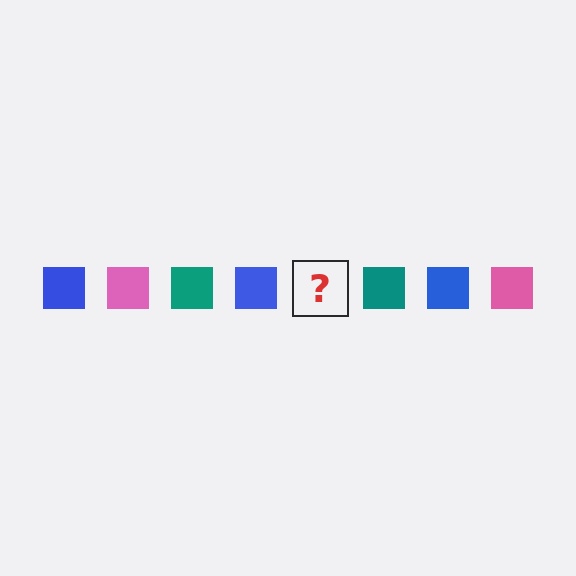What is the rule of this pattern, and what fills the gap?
The rule is that the pattern cycles through blue, pink, teal squares. The gap should be filled with a pink square.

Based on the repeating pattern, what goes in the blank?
The blank should be a pink square.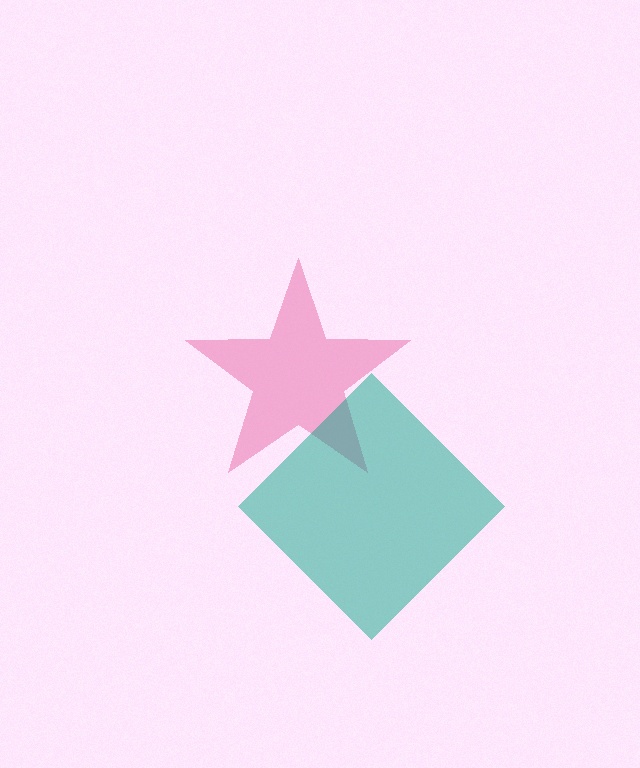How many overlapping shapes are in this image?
There are 2 overlapping shapes in the image.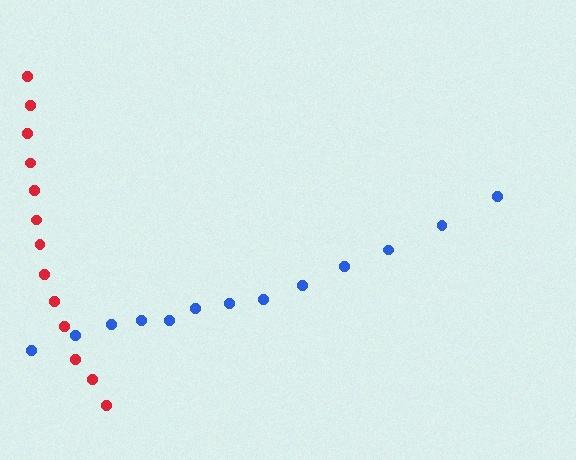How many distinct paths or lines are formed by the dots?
There are 2 distinct paths.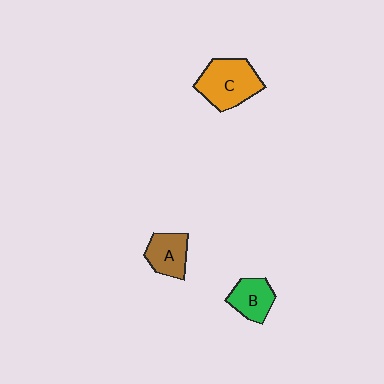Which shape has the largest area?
Shape C (orange).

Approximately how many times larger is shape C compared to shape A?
Approximately 1.6 times.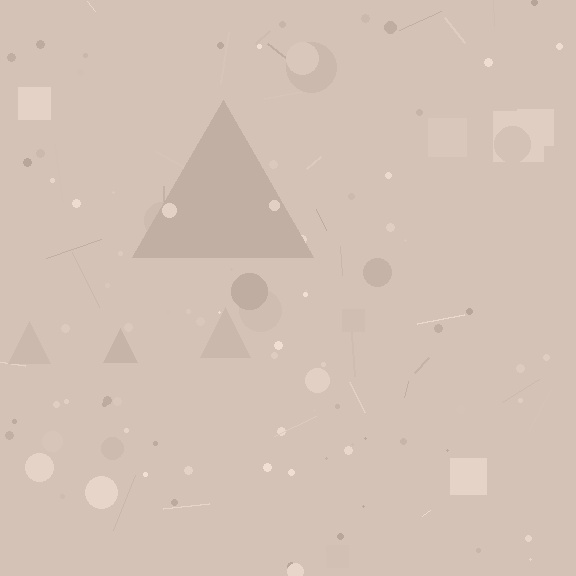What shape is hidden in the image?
A triangle is hidden in the image.